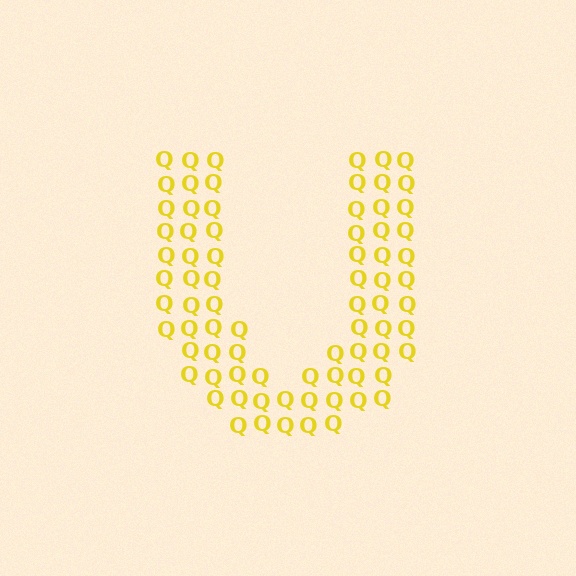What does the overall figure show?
The overall figure shows the letter U.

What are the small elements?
The small elements are letter Q's.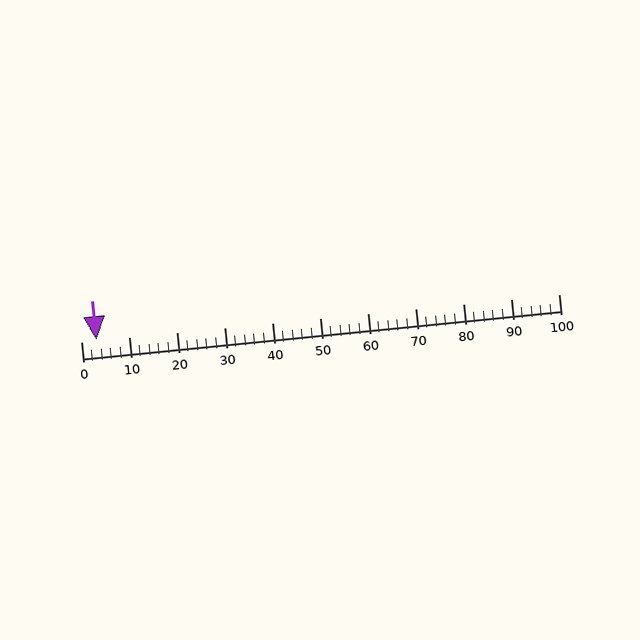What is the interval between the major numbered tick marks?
The major tick marks are spaced 10 units apart.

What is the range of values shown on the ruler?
The ruler shows values from 0 to 100.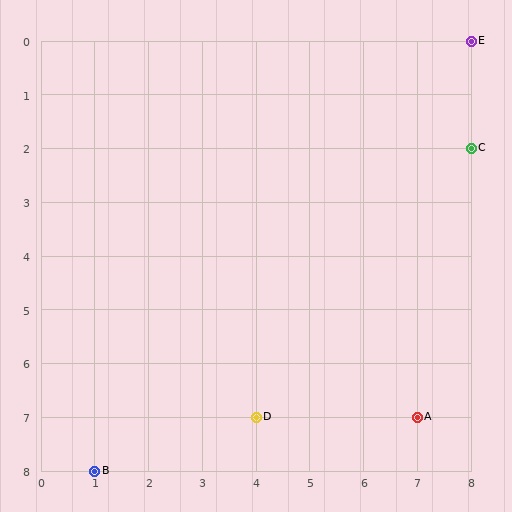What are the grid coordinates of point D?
Point D is at grid coordinates (4, 7).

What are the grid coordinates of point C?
Point C is at grid coordinates (8, 2).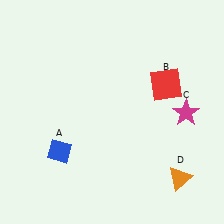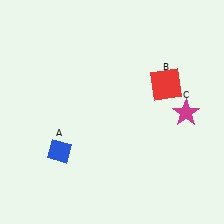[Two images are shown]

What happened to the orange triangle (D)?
The orange triangle (D) was removed in Image 2. It was in the bottom-right area of Image 1.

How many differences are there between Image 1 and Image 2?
There is 1 difference between the two images.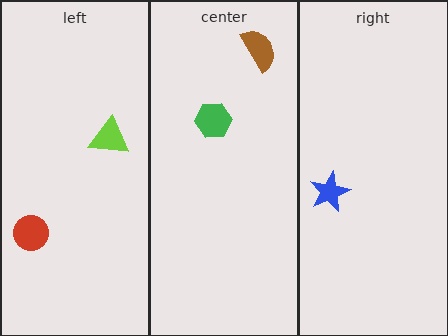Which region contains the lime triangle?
The left region.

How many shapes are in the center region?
2.